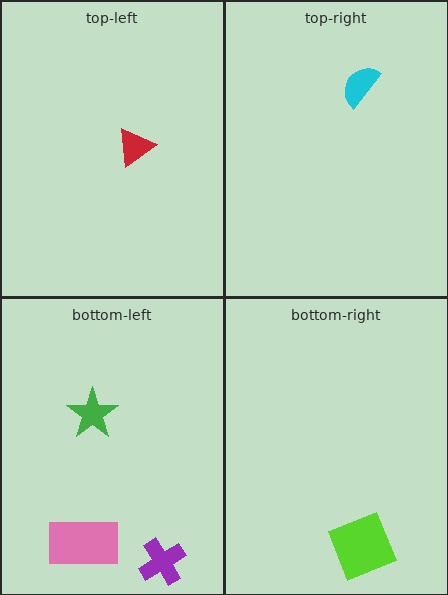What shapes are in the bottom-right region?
The lime diamond.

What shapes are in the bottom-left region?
The pink rectangle, the purple cross, the green star.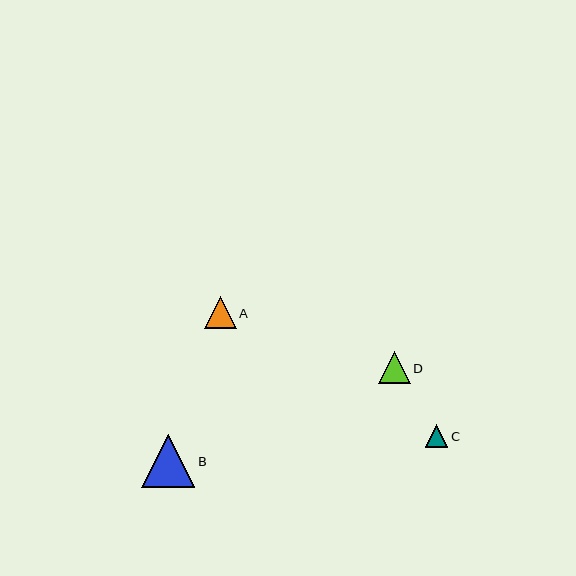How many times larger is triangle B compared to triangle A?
Triangle B is approximately 1.7 times the size of triangle A.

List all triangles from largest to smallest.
From largest to smallest: B, A, D, C.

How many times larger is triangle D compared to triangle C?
Triangle D is approximately 1.4 times the size of triangle C.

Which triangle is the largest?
Triangle B is the largest with a size of approximately 53 pixels.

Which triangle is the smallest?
Triangle C is the smallest with a size of approximately 23 pixels.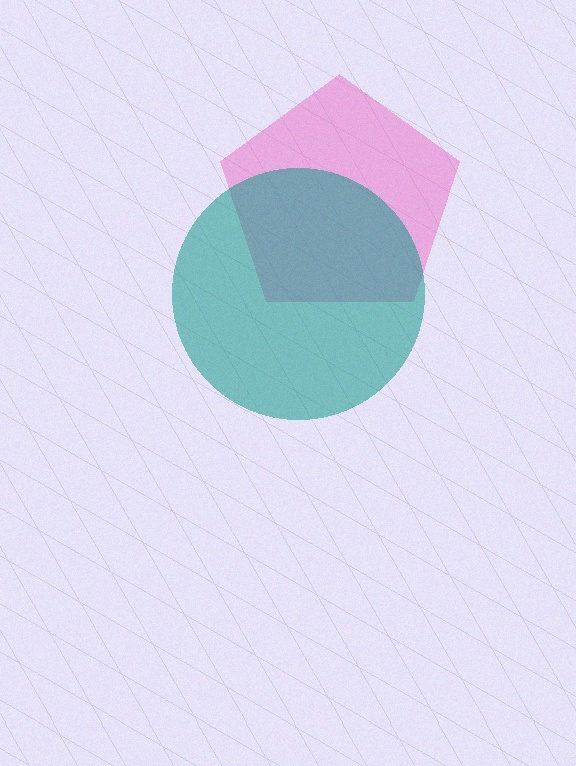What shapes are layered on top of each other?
The layered shapes are: a pink pentagon, a teal circle.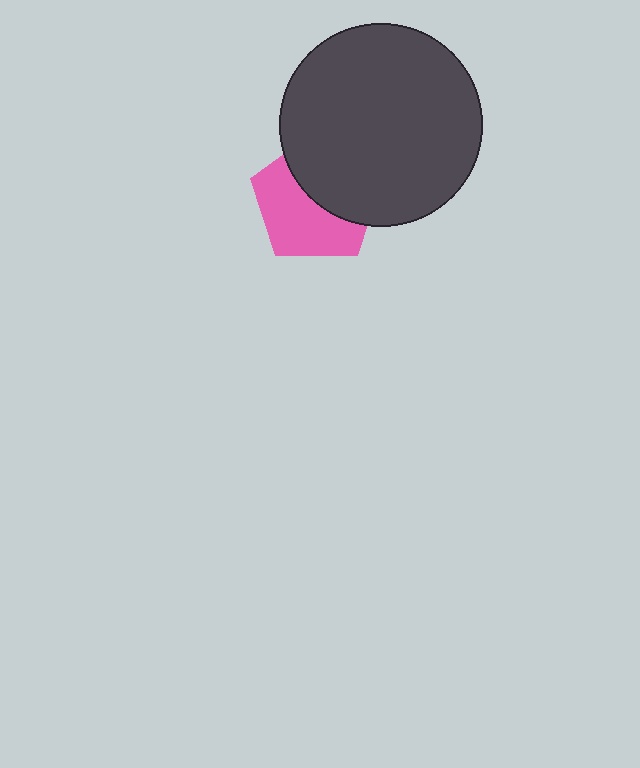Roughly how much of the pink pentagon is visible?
About half of it is visible (roughly 53%).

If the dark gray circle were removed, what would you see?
You would see the complete pink pentagon.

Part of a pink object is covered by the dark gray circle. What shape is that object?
It is a pentagon.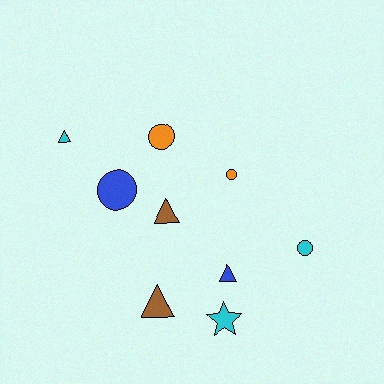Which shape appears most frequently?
Circle, with 4 objects.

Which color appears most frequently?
Cyan, with 3 objects.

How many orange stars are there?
There are no orange stars.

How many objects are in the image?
There are 9 objects.